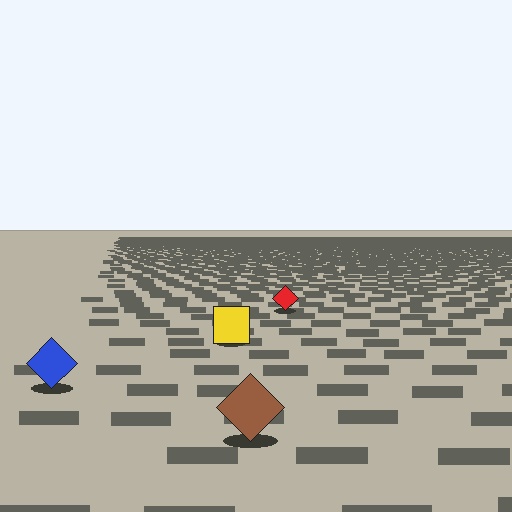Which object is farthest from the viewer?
The red diamond is farthest from the viewer. It appears smaller and the ground texture around it is denser.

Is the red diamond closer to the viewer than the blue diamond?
No. The blue diamond is closer — you can tell from the texture gradient: the ground texture is coarser near it.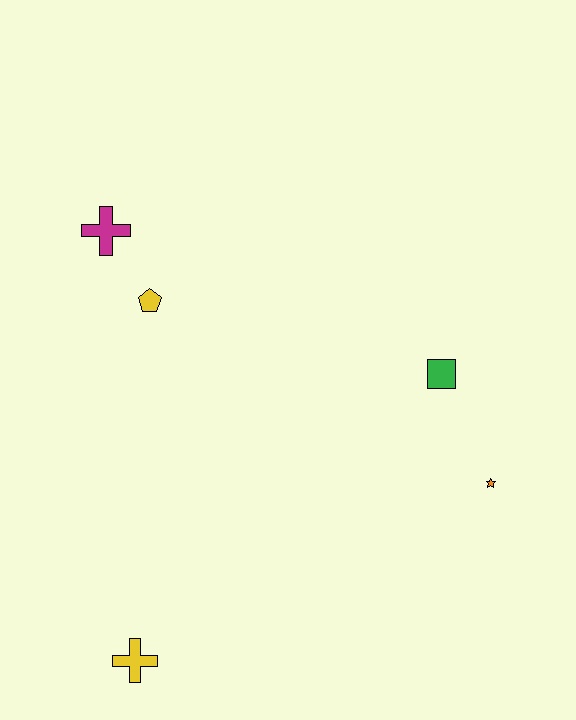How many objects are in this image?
There are 5 objects.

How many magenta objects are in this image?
There is 1 magenta object.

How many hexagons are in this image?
There are no hexagons.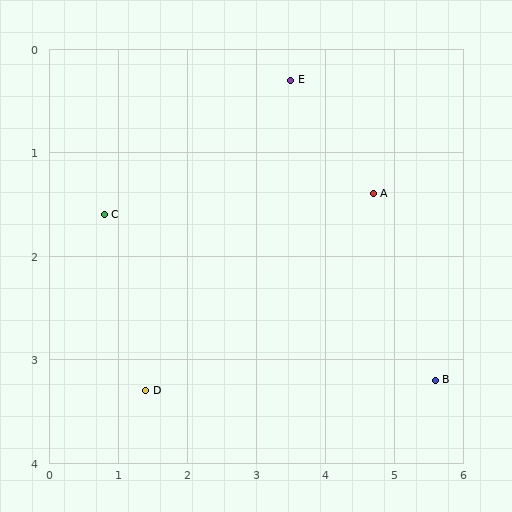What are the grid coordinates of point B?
Point B is at approximately (5.6, 3.2).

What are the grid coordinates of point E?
Point E is at approximately (3.5, 0.3).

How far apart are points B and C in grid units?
Points B and C are about 5.1 grid units apart.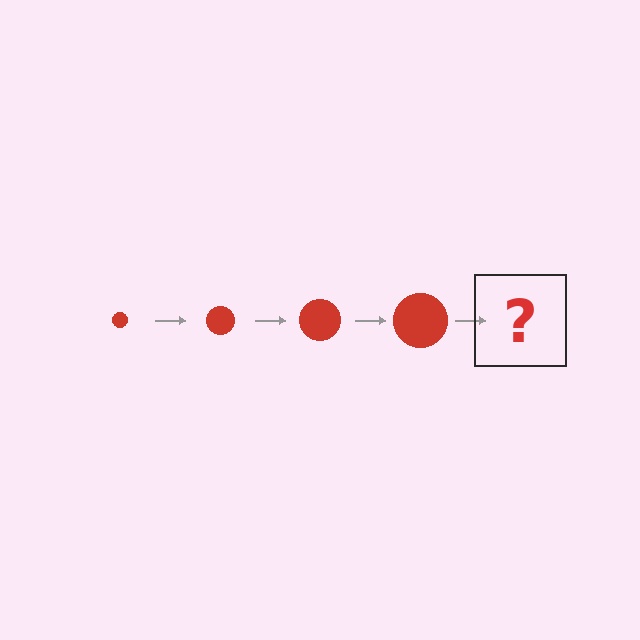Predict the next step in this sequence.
The next step is a red circle, larger than the previous one.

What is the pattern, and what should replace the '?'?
The pattern is that the circle gets progressively larger each step. The '?' should be a red circle, larger than the previous one.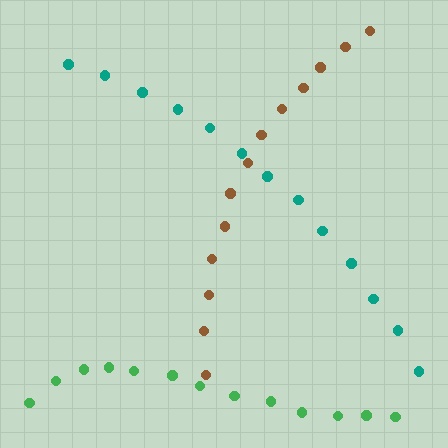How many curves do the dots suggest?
There are 3 distinct paths.